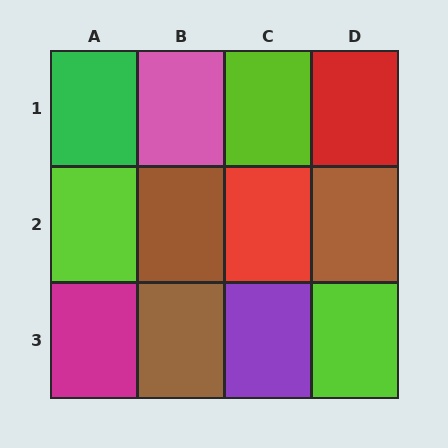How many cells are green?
1 cell is green.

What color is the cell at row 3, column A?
Magenta.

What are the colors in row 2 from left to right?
Lime, brown, red, brown.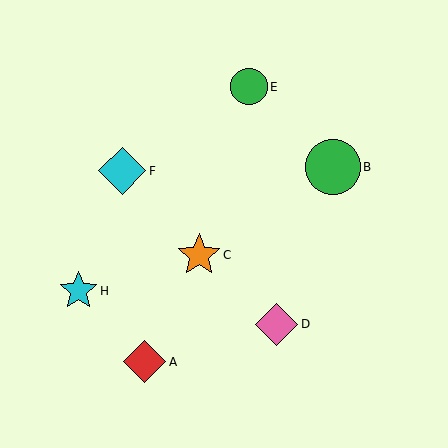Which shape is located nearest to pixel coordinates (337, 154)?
The green circle (labeled B) at (333, 167) is nearest to that location.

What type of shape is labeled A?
Shape A is a red diamond.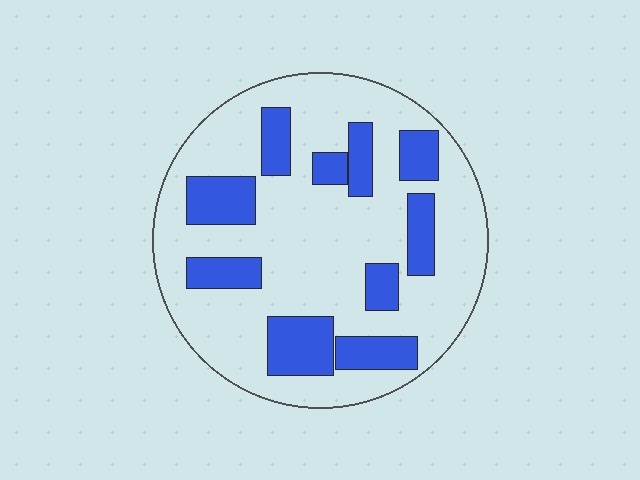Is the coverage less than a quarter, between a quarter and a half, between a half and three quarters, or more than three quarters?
Between a quarter and a half.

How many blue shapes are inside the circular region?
10.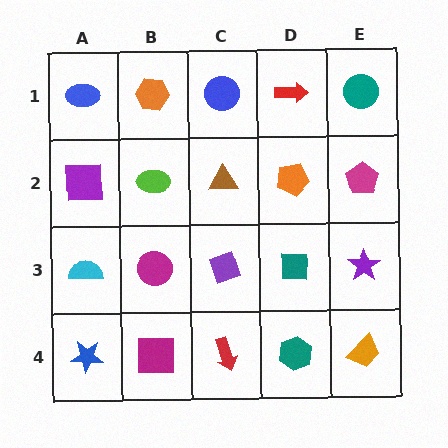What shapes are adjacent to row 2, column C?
A blue circle (row 1, column C), a purple diamond (row 3, column C), a lime ellipse (row 2, column B), an orange pentagon (row 2, column D).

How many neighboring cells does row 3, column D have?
4.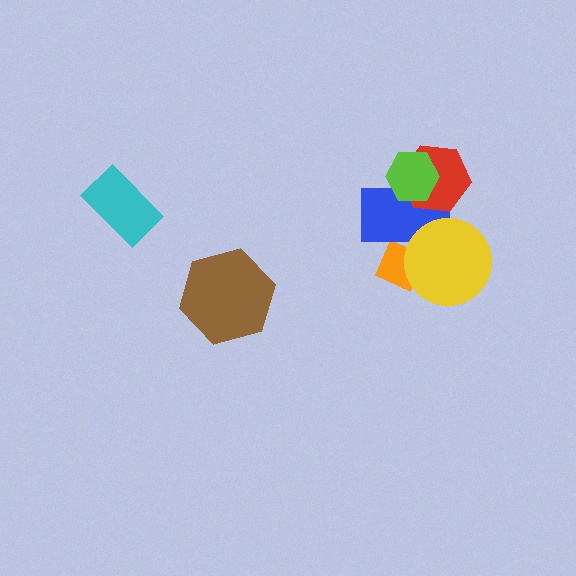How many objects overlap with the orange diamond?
2 objects overlap with the orange diamond.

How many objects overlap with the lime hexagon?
2 objects overlap with the lime hexagon.